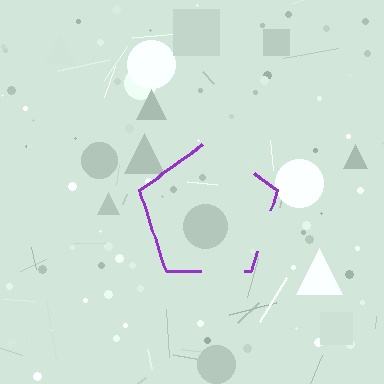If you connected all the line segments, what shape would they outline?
They would outline a pentagon.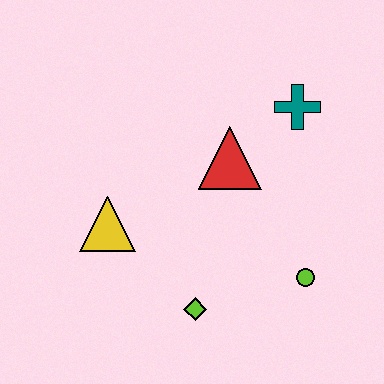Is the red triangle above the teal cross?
No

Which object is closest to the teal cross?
The red triangle is closest to the teal cross.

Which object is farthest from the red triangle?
The lime diamond is farthest from the red triangle.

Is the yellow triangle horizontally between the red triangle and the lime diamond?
No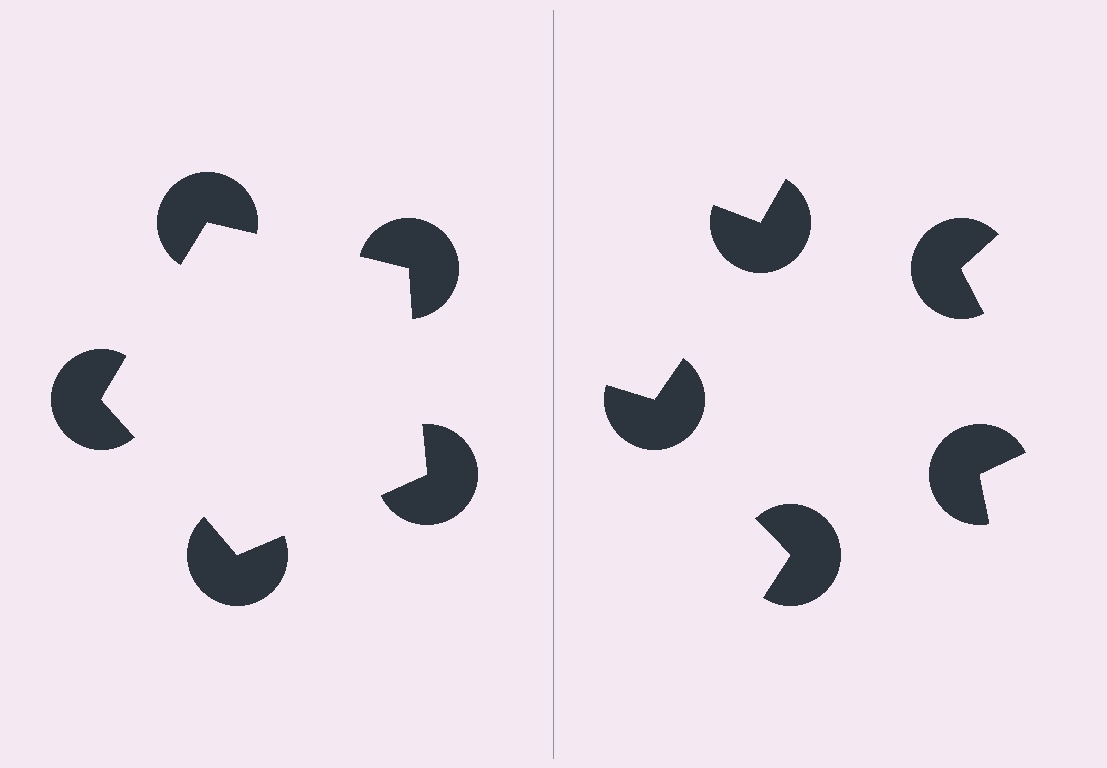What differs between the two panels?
The pac-man discs are positioned identically on both sides; only the wedge orientations differ. On the left they align to a pentagon; on the right they are misaligned.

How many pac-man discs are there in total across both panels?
10 — 5 on each side.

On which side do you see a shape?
An illusory pentagon appears on the left side. On the right side the wedge cuts are rotated, so no coherent shape forms.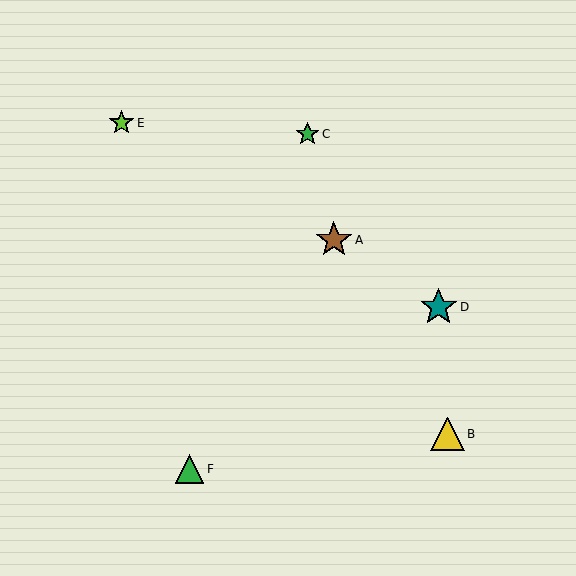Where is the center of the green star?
The center of the green star is at (308, 134).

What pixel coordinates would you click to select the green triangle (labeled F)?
Click at (189, 469) to select the green triangle F.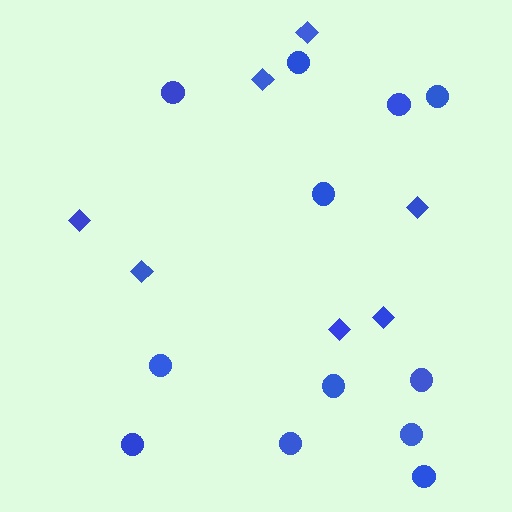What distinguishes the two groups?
There are 2 groups: one group of circles (12) and one group of diamonds (7).